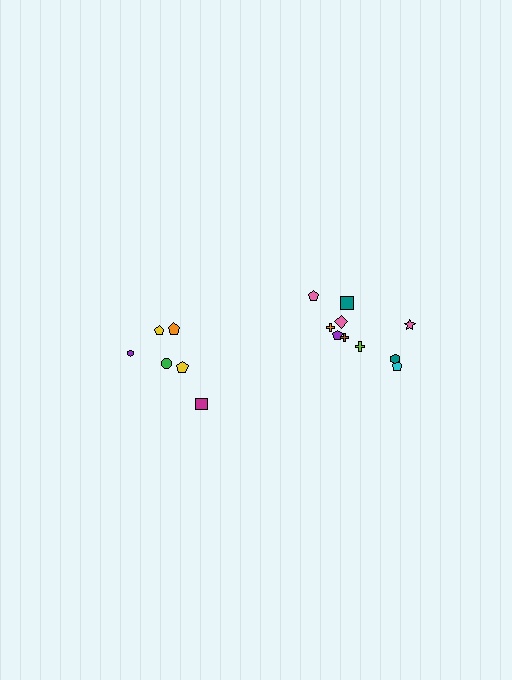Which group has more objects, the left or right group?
The right group.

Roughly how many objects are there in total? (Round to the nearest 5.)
Roughly 15 objects in total.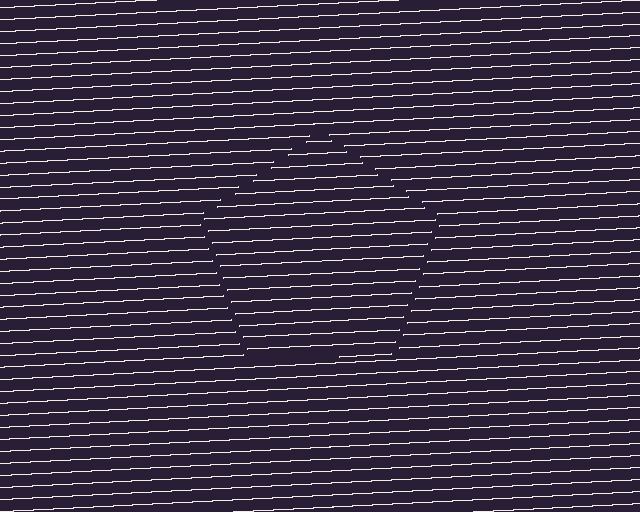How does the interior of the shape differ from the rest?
The interior of the shape contains the same grating, shifted by half a period — the contour is defined by the phase discontinuity where line-ends from the inner and outer gratings abut.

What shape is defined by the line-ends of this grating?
An illusory pentagon. The interior of the shape contains the same grating, shifted by half a period — the contour is defined by the phase discontinuity where line-ends from the inner and outer gratings abut.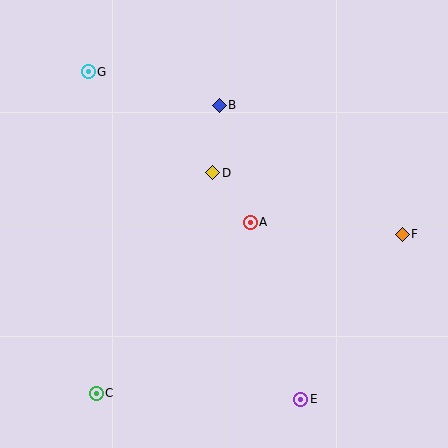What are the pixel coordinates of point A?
Point A is at (250, 222).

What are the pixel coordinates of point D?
Point D is at (213, 173).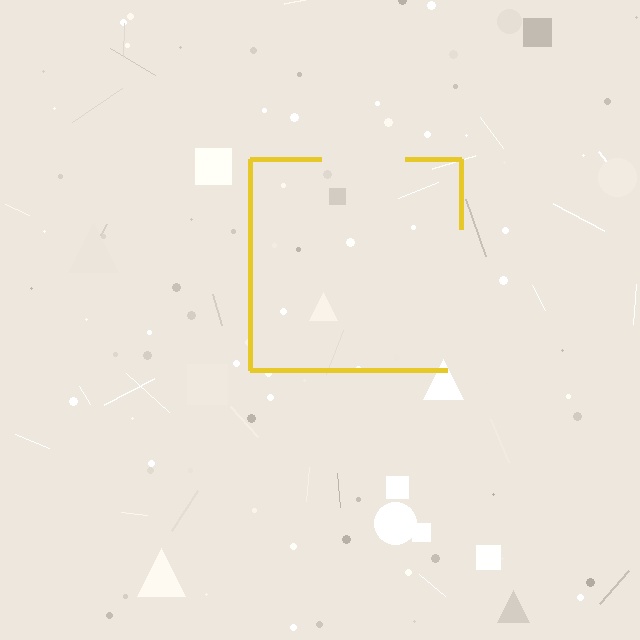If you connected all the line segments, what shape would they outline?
They would outline a square.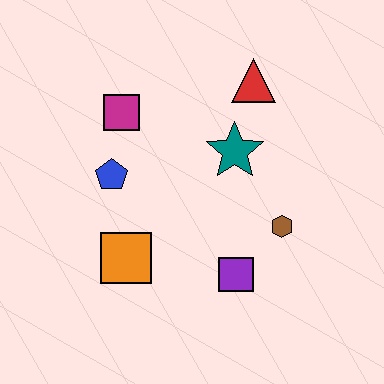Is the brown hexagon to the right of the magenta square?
Yes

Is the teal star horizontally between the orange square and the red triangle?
Yes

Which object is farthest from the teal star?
The orange square is farthest from the teal star.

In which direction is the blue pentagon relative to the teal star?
The blue pentagon is to the left of the teal star.